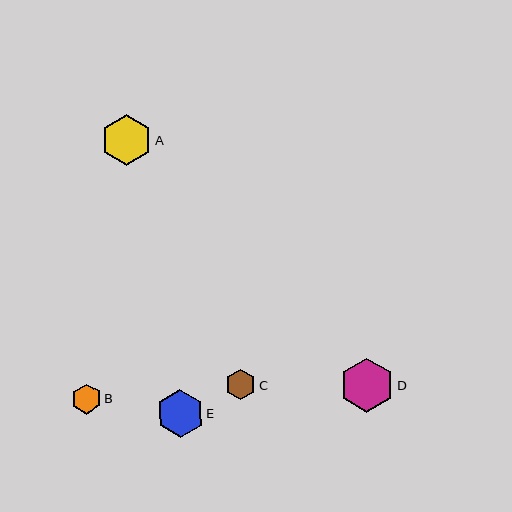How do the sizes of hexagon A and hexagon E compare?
Hexagon A and hexagon E are approximately the same size.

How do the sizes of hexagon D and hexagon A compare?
Hexagon D and hexagon A are approximately the same size.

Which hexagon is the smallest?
Hexagon B is the smallest with a size of approximately 30 pixels.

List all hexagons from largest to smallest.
From largest to smallest: D, A, E, C, B.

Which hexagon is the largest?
Hexagon D is the largest with a size of approximately 54 pixels.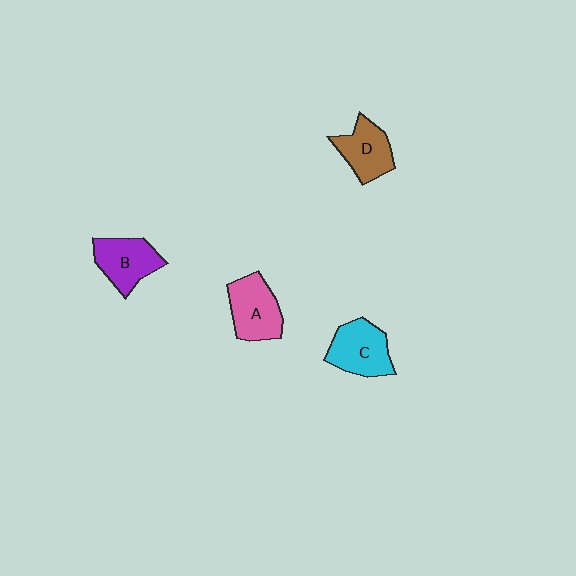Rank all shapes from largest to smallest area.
From largest to smallest: C (cyan), A (pink), B (purple), D (brown).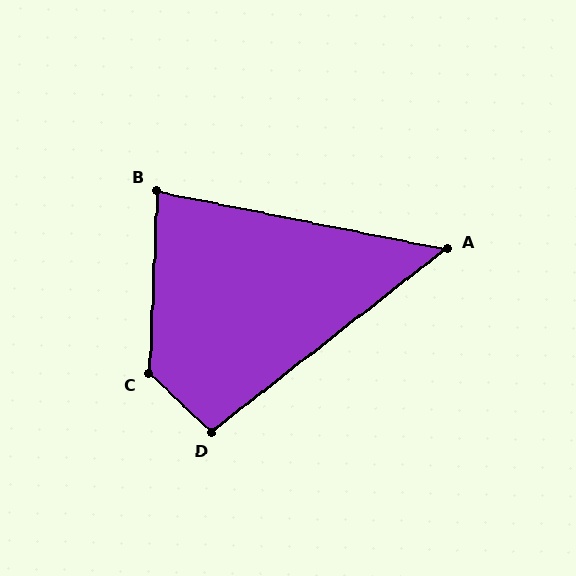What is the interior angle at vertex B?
Approximately 81 degrees (acute).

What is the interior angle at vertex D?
Approximately 99 degrees (obtuse).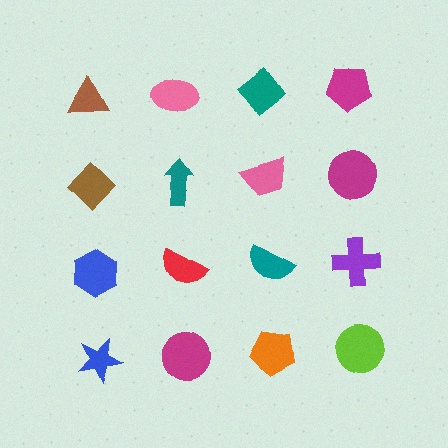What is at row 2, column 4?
A magenta circle.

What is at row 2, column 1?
A brown diamond.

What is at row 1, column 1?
A brown triangle.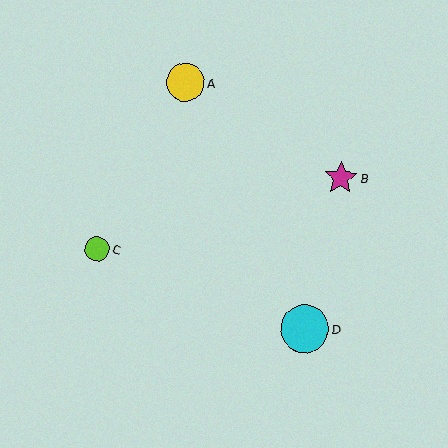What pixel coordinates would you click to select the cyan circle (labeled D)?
Click at (305, 329) to select the cyan circle D.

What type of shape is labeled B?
Shape B is a magenta star.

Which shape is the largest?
The cyan circle (labeled D) is the largest.